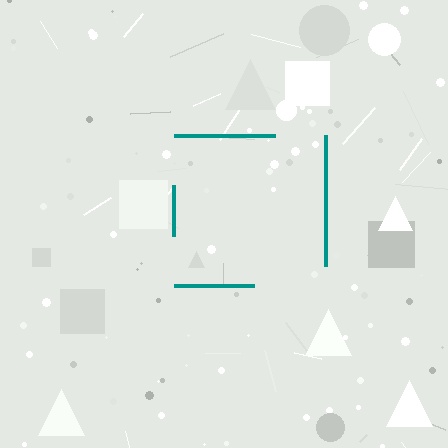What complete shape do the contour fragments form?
The contour fragments form a square.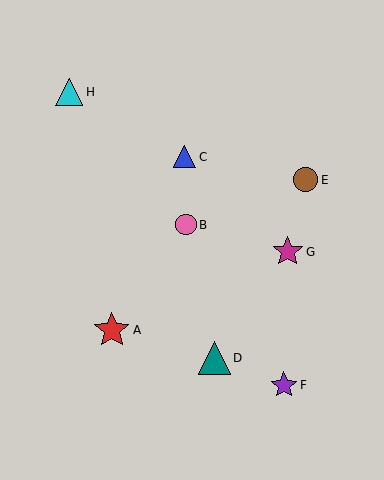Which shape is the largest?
The red star (labeled A) is the largest.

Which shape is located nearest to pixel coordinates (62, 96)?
The cyan triangle (labeled H) at (69, 92) is nearest to that location.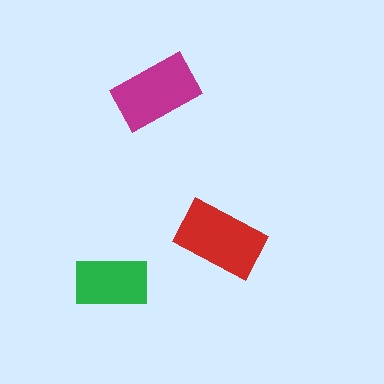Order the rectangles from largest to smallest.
the red one, the magenta one, the green one.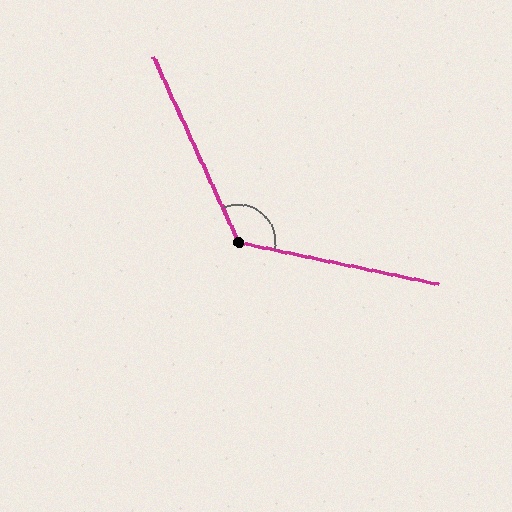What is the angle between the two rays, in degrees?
Approximately 126 degrees.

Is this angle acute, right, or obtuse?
It is obtuse.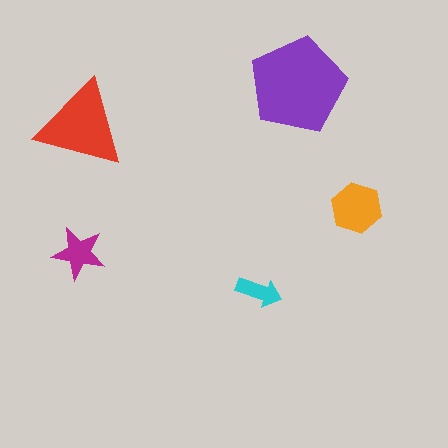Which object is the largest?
The purple pentagon.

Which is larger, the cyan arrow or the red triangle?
The red triangle.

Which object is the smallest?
The cyan arrow.